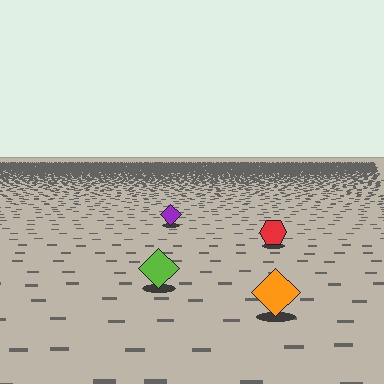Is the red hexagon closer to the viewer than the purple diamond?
Yes. The red hexagon is closer — you can tell from the texture gradient: the ground texture is coarser near it.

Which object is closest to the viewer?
The orange diamond is closest. The texture marks near it are larger and more spread out.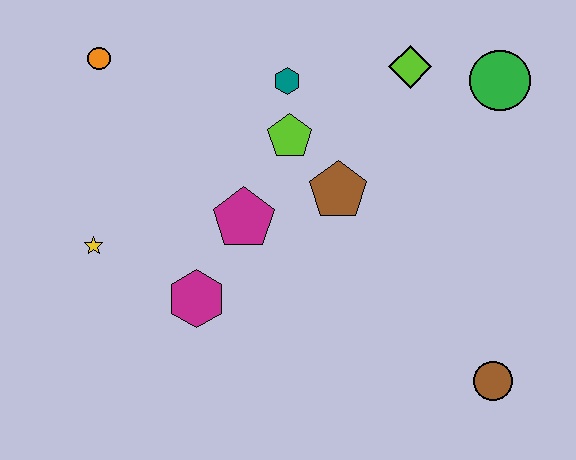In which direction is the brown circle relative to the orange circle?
The brown circle is to the right of the orange circle.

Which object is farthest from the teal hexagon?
The brown circle is farthest from the teal hexagon.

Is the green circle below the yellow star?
No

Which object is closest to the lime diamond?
The green circle is closest to the lime diamond.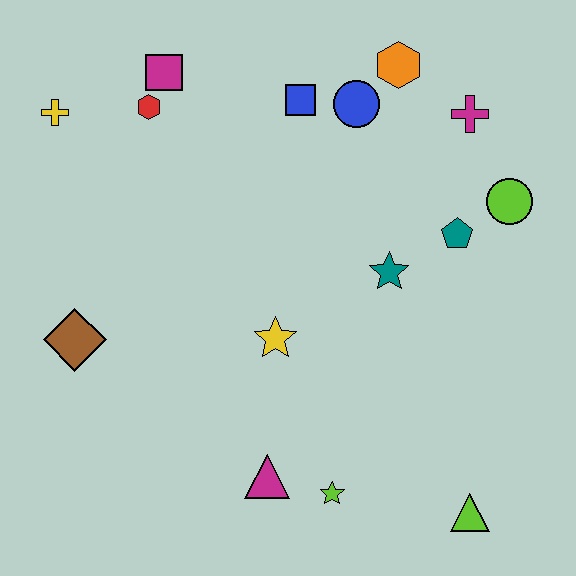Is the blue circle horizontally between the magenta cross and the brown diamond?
Yes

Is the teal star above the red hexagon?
No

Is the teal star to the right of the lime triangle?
No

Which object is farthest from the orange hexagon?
The lime triangle is farthest from the orange hexagon.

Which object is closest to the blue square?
The blue circle is closest to the blue square.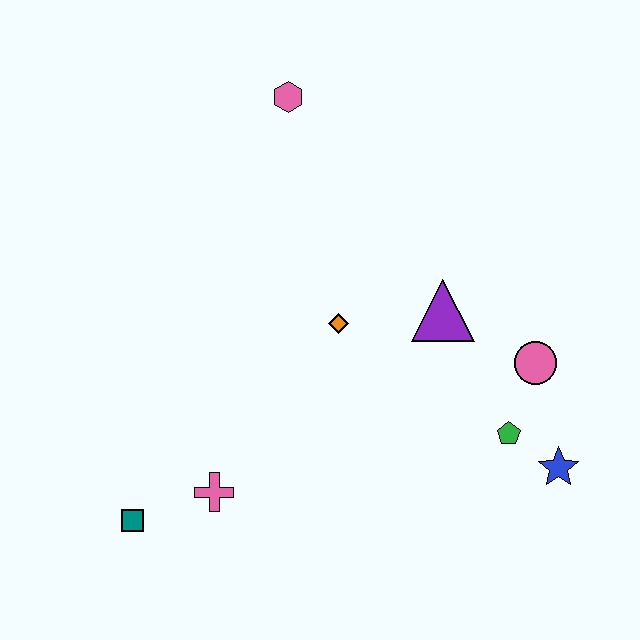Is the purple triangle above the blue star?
Yes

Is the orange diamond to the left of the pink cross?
No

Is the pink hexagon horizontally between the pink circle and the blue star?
No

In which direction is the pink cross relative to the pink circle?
The pink cross is to the left of the pink circle.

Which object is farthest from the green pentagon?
The pink hexagon is farthest from the green pentagon.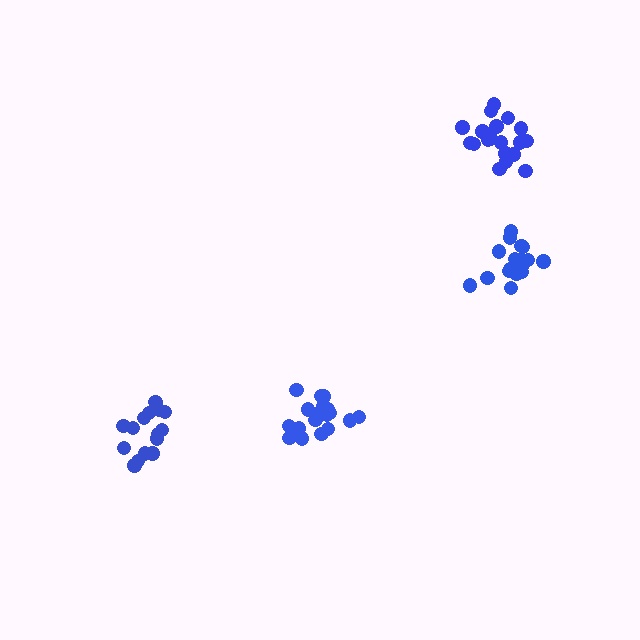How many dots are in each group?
Group 1: 17 dots, Group 2: 19 dots, Group 3: 18 dots, Group 4: 16 dots (70 total).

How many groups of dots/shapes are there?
There are 4 groups.